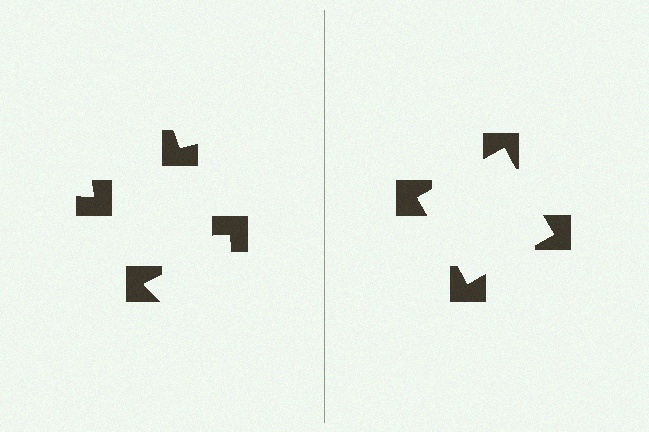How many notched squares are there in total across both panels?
8 — 4 on each side.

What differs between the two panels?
The notched squares are positioned identically on both sides; only the wedge orientations differ. On the right they align to a square; on the left they are misaligned.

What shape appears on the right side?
An illusory square.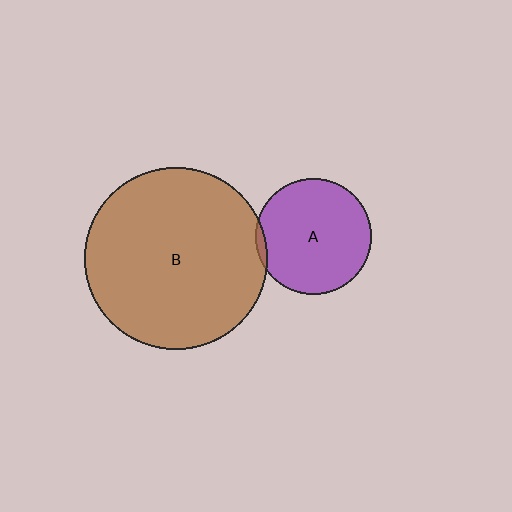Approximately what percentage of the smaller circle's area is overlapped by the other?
Approximately 5%.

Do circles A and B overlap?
Yes.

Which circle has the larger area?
Circle B (brown).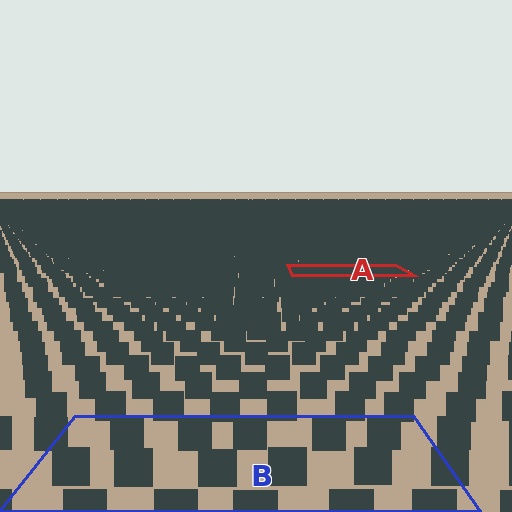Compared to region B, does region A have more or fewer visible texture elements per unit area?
Region A has more texture elements per unit area — they are packed more densely because it is farther away.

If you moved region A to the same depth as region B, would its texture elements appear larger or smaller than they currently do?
They would appear larger. At a closer depth, the same texture elements are projected at a bigger on-screen size.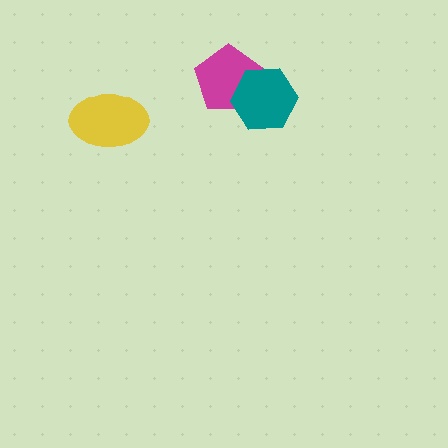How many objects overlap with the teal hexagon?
1 object overlaps with the teal hexagon.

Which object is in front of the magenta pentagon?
The teal hexagon is in front of the magenta pentagon.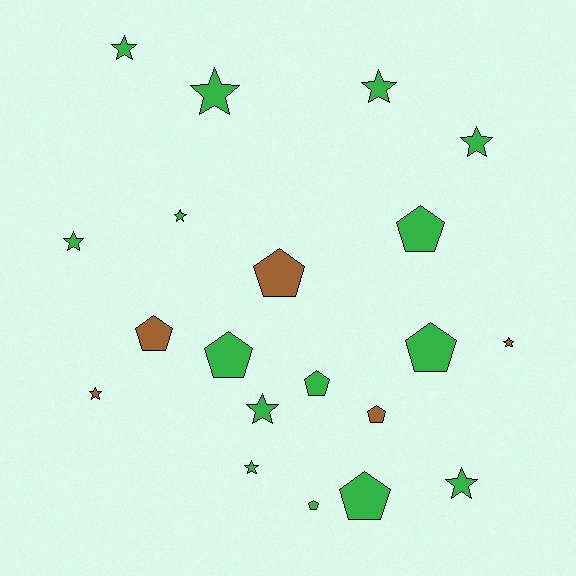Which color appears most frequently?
Green, with 15 objects.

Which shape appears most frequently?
Star, with 11 objects.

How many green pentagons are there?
There are 6 green pentagons.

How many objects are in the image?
There are 20 objects.